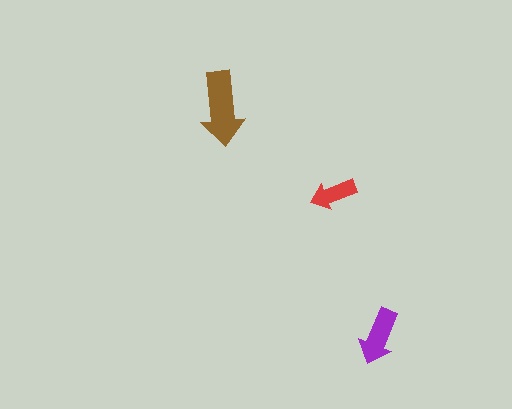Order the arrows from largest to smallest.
the brown one, the purple one, the red one.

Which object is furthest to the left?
The brown arrow is leftmost.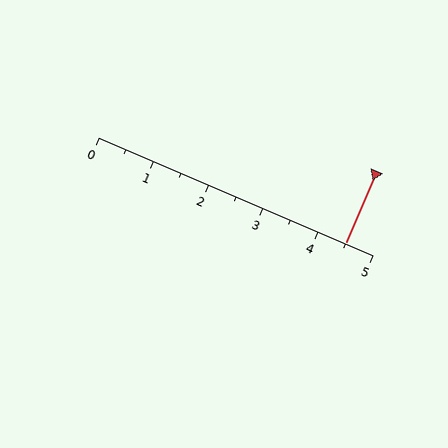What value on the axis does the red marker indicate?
The marker indicates approximately 4.5.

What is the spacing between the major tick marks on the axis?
The major ticks are spaced 1 apart.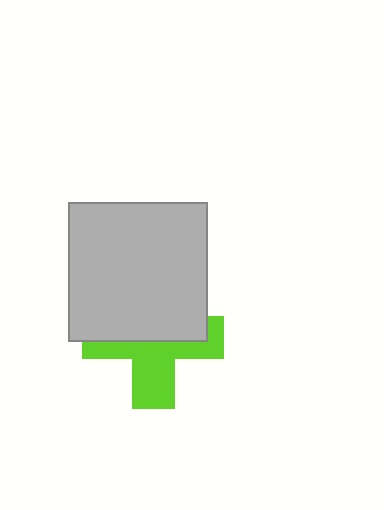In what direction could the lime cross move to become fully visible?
The lime cross could move down. That would shift it out from behind the light gray square entirely.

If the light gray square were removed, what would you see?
You would see the complete lime cross.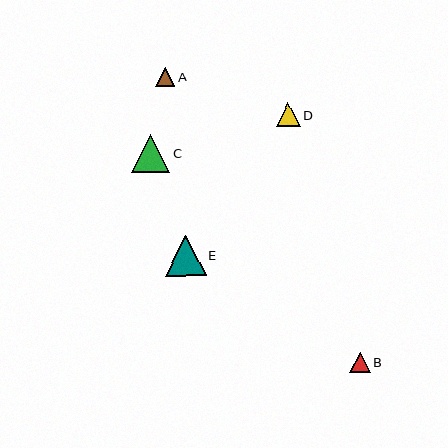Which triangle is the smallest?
Triangle A is the smallest with a size of approximately 19 pixels.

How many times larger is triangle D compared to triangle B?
Triangle D is approximately 1.2 times the size of triangle B.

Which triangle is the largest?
Triangle E is the largest with a size of approximately 41 pixels.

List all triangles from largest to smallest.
From largest to smallest: E, C, D, B, A.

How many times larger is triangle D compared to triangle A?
Triangle D is approximately 1.2 times the size of triangle A.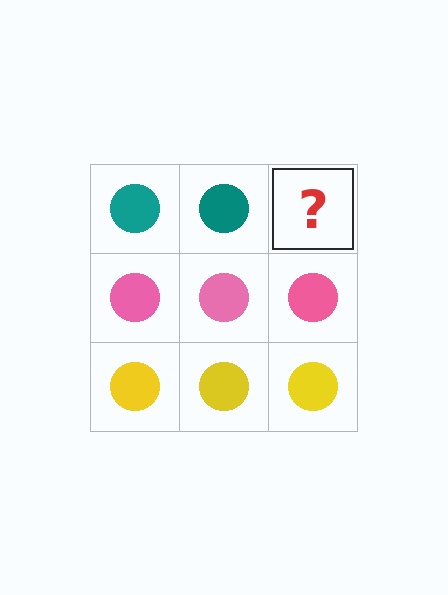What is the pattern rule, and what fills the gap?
The rule is that each row has a consistent color. The gap should be filled with a teal circle.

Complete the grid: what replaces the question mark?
The question mark should be replaced with a teal circle.